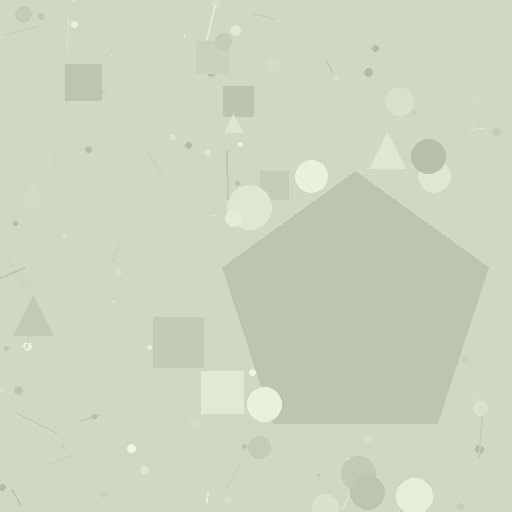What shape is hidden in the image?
A pentagon is hidden in the image.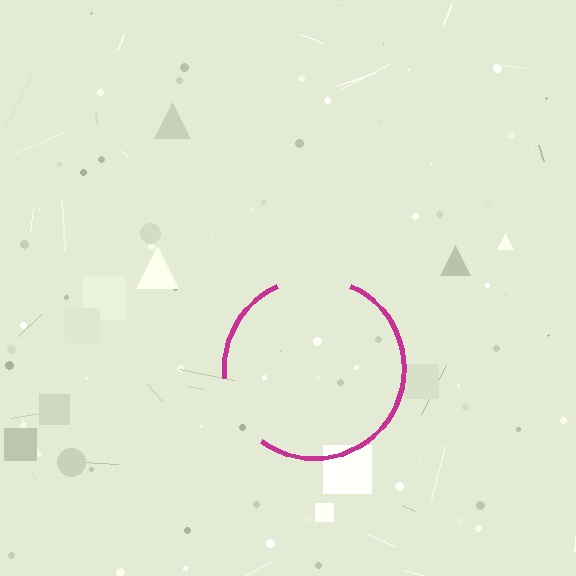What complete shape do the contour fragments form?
The contour fragments form a circle.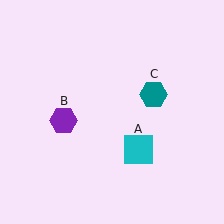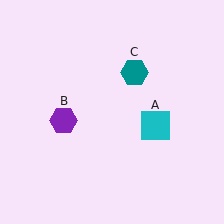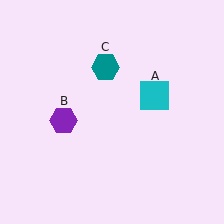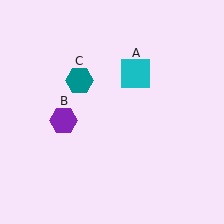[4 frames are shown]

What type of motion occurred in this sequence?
The cyan square (object A), teal hexagon (object C) rotated counterclockwise around the center of the scene.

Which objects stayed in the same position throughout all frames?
Purple hexagon (object B) remained stationary.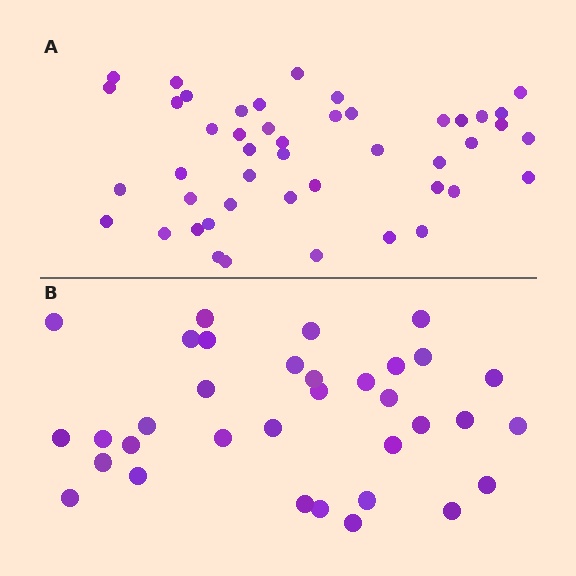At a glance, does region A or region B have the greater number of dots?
Region A (the top region) has more dots.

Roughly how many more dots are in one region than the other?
Region A has roughly 12 or so more dots than region B.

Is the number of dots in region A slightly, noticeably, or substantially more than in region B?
Region A has noticeably more, but not dramatically so. The ratio is roughly 1.4 to 1.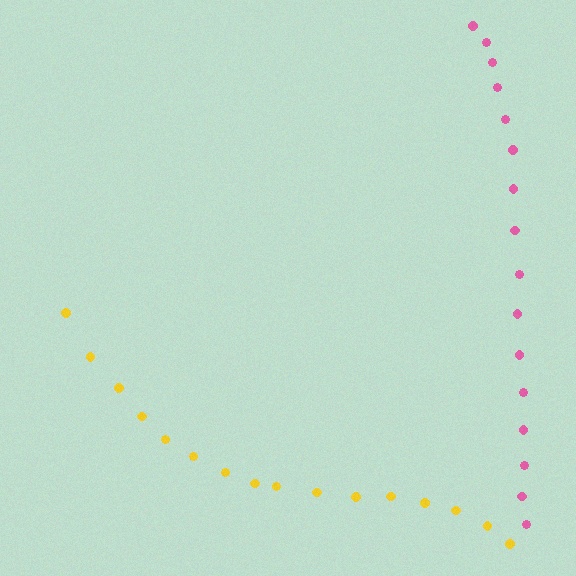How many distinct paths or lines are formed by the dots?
There are 2 distinct paths.